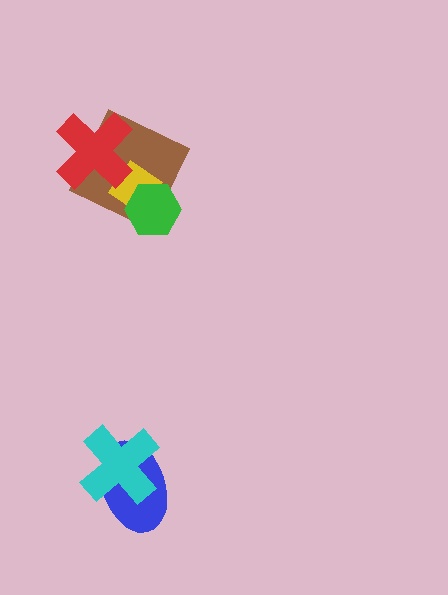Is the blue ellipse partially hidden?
Yes, it is partially covered by another shape.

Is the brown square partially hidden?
Yes, it is partially covered by another shape.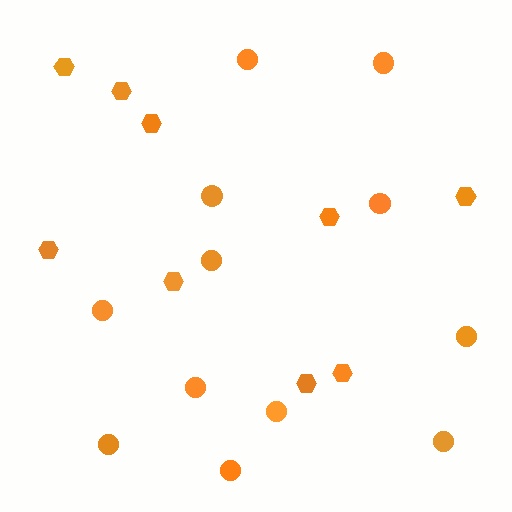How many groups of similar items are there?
There are 2 groups: one group of hexagons (9) and one group of circles (12).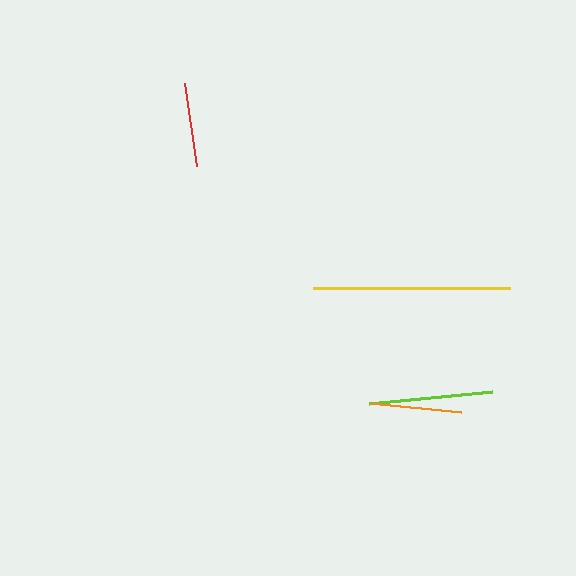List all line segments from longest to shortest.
From longest to shortest: yellow, lime, orange, red.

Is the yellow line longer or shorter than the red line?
The yellow line is longer than the red line.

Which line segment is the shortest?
The red line is the shortest at approximately 84 pixels.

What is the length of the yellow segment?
The yellow segment is approximately 197 pixels long.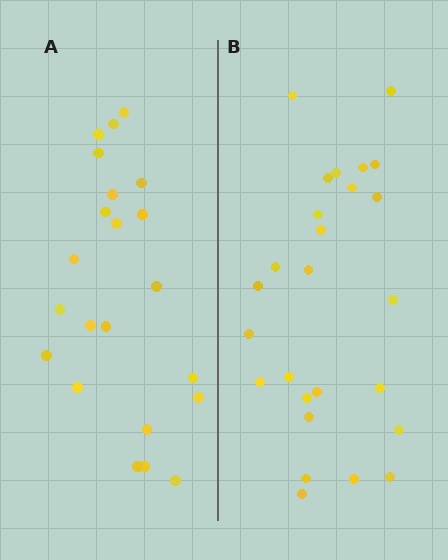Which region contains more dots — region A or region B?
Region B (the right region) has more dots.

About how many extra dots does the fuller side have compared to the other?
Region B has about 4 more dots than region A.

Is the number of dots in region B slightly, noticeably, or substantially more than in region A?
Region B has only slightly more — the two regions are fairly close. The ratio is roughly 1.2 to 1.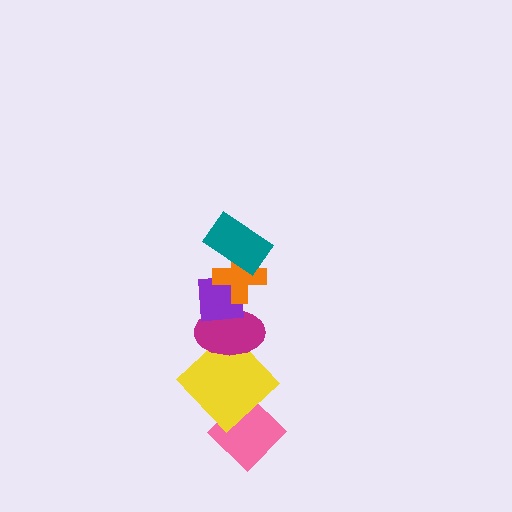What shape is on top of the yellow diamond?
The magenta ellipse is on top of the yellow diamond.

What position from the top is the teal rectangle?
The teal rectangle is 1st from the top.